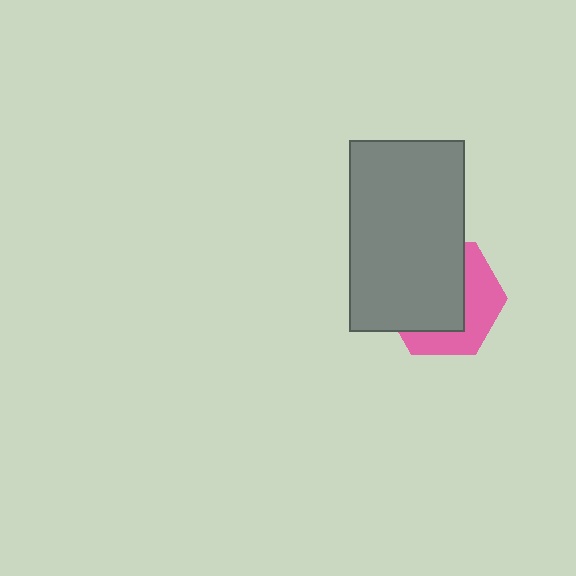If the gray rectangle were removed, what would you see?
You would see the complete pink hexagon.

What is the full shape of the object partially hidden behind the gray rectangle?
The partially hidden object is a pink hexagon.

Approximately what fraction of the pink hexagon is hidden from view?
Roughly 60% of the pink hexagon is hidden behind the gray rectangle.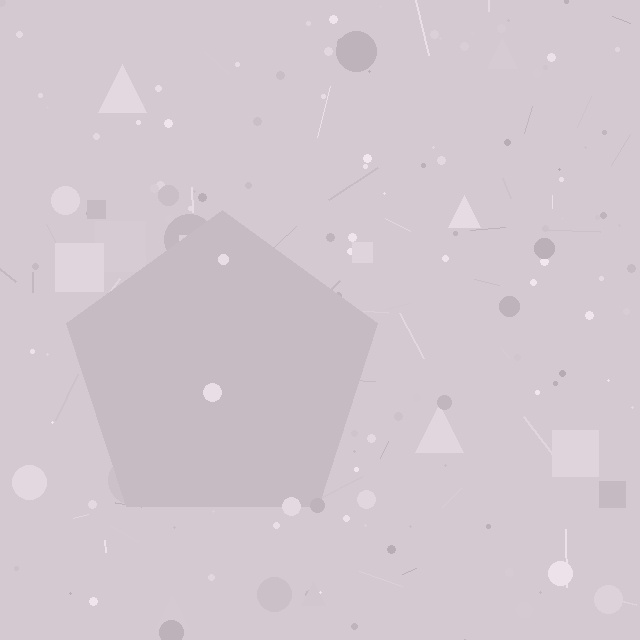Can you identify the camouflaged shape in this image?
The camouflaged shape is a pentagon.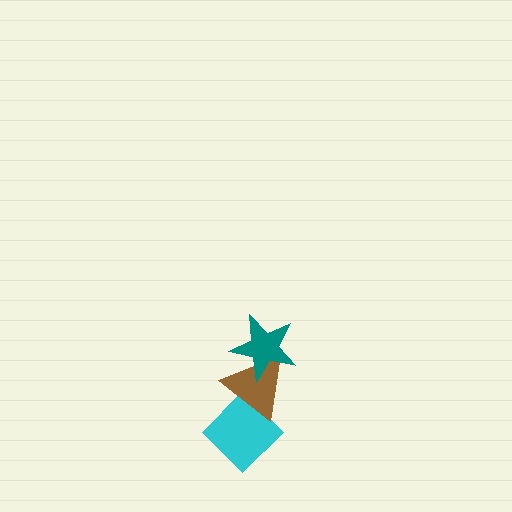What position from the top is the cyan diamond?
The cyan diamond is 3rd from the top.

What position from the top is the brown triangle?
The brown triangle is 2nd from the top.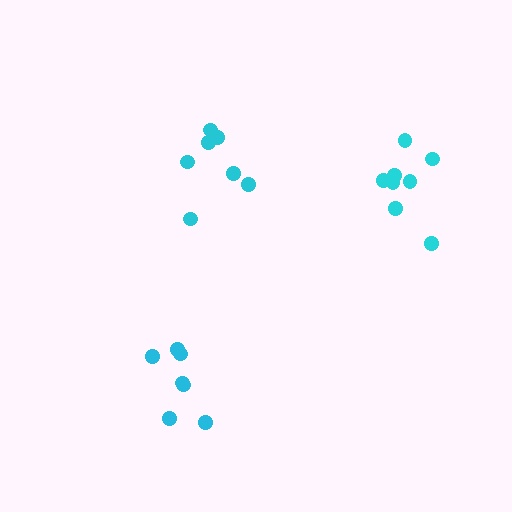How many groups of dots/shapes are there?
There are 3 groups.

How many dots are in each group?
Group 1: 7 dots, Group 2: 7 dots, Group 3: 8 dots (22 total).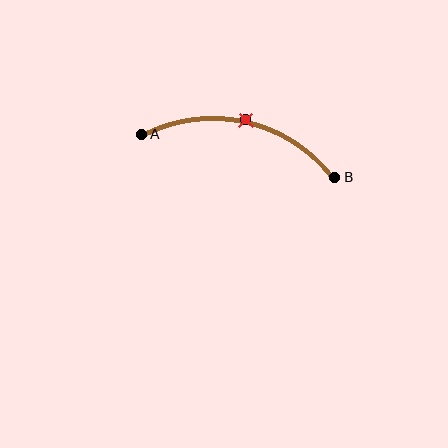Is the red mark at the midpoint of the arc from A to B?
Yes. The red mark lies on the arc at equal arc-length from both A and B — it is the arc midpoint.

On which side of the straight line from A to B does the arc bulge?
The arc bulges above the straight line connecting A and B.